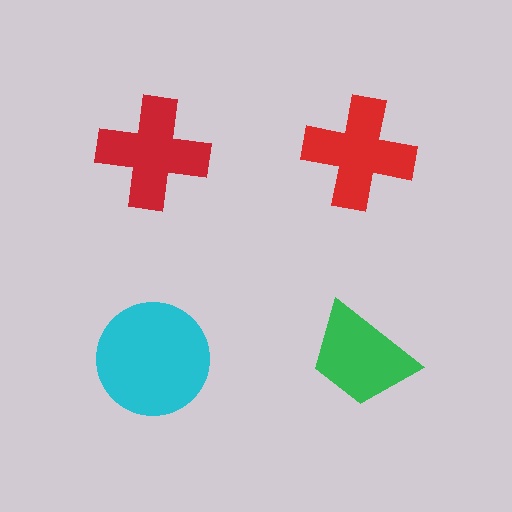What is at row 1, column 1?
A red cross.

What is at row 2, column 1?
A cyan circle.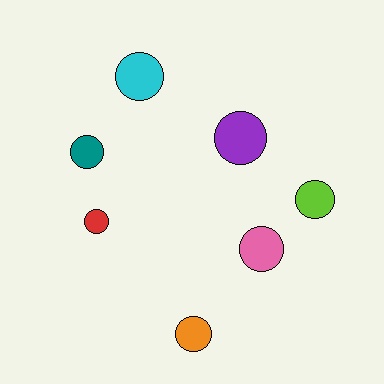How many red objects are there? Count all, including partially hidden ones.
There is 1 red object.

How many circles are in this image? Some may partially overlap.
There are 7 circles.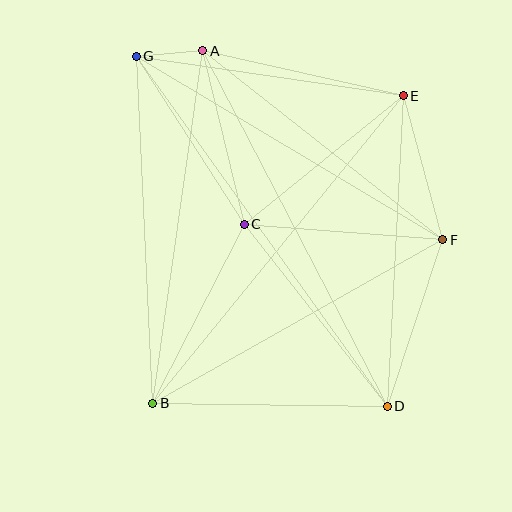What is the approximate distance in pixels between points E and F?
The distance between E and F is approximately 150 pixels.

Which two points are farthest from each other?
Points D and G are farthest from each other.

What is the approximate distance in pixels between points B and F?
The distance between B and F is approximately 333 pixels.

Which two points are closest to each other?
Points A and G are closest to each other.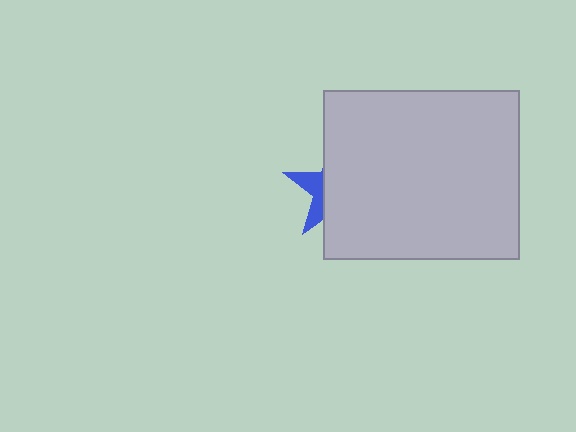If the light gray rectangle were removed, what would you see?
You would see the complete blue star.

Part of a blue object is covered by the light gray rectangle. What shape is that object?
It is a star.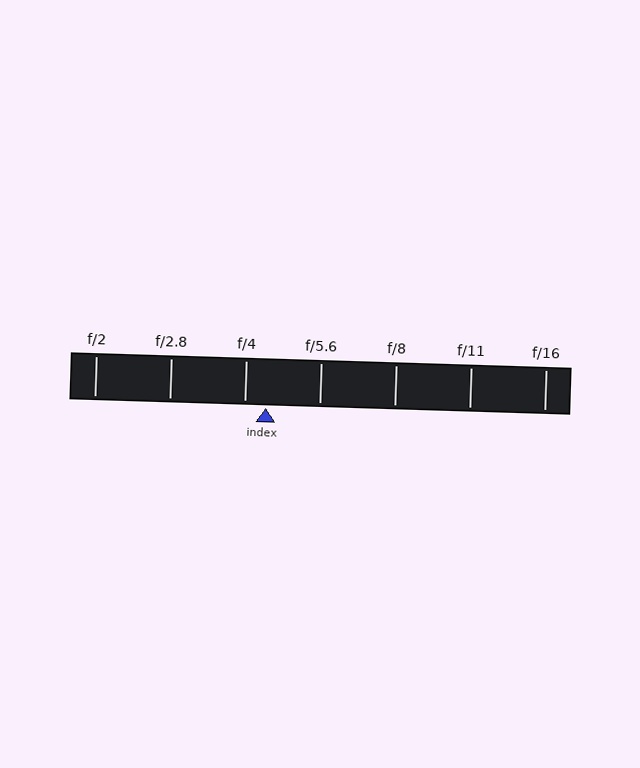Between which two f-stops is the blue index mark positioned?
The index mark is between f/4 and f/5.6.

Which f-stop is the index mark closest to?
The index mark is closest to f/4.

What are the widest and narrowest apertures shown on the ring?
The widest aperture shown is f/2 and the narrowest is f/16.